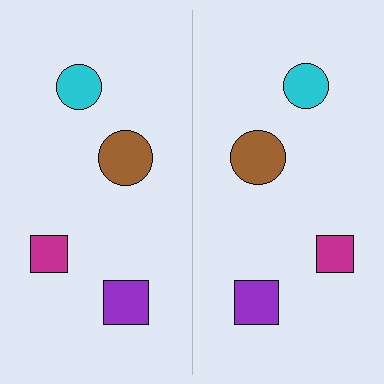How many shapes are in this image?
There are 8 shapes in this image.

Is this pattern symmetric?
Yes, this pattern has bilateral (reflection) symmetry.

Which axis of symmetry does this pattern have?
The pattern has a vertical axis of symmetry running through the center of the image.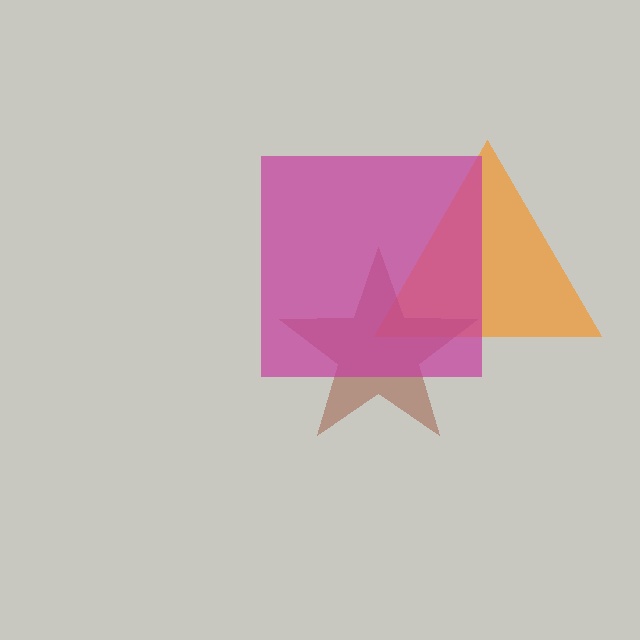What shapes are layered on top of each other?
The layered shapes are: an orange triangle, a brown star, a magenta square.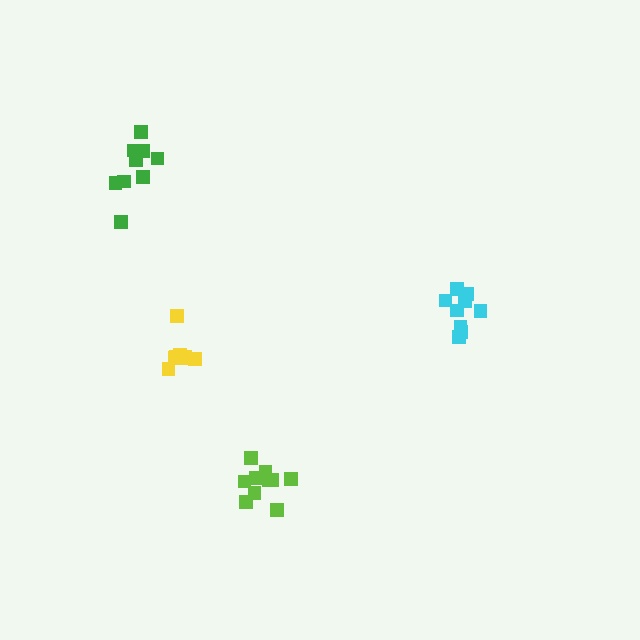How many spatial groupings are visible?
There are 4 spatial groupings.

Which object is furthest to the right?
The cyan cluster is rightmost.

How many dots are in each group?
Group 1: 11 dots, Group 2: 9 dots, Group 3: 9 dots, Group 4: 10 dots (39 total).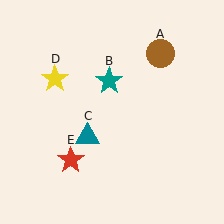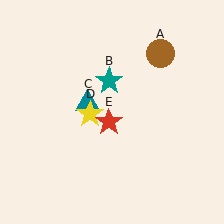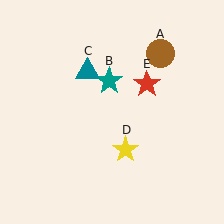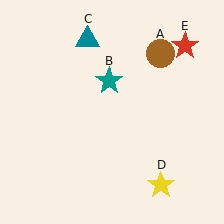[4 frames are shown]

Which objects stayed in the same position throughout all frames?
Brown circle (object A) and teal star (object B) remained stationary.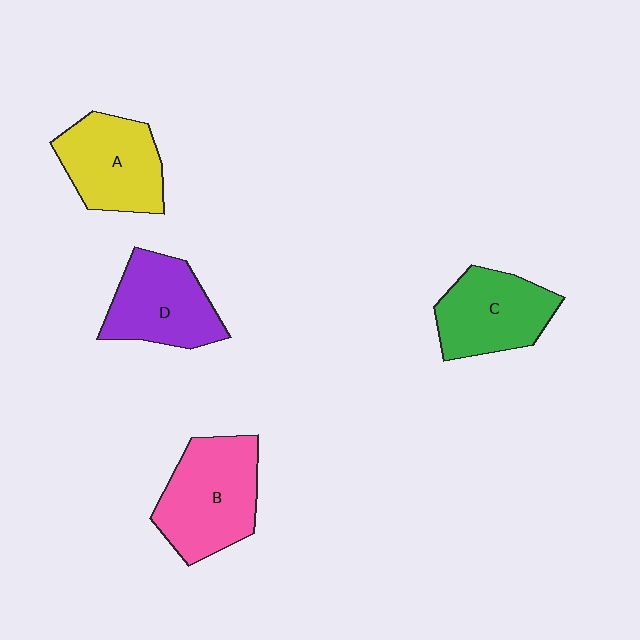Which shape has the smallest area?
Shape C (green).